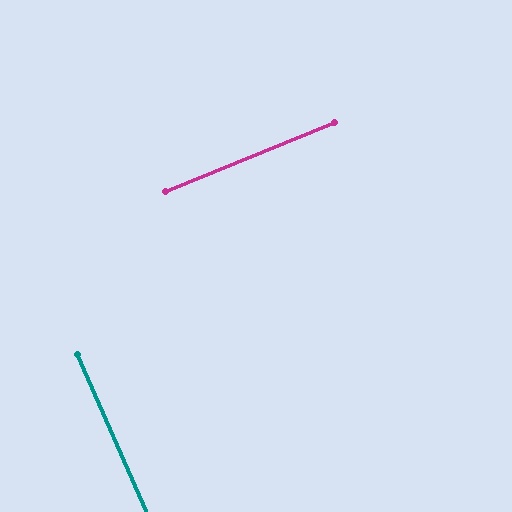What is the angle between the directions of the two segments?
Approximately 88 degrees.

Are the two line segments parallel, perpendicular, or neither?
Perpendicular — they meet at approximately 88°.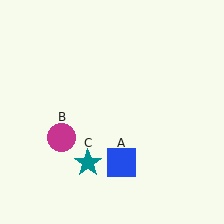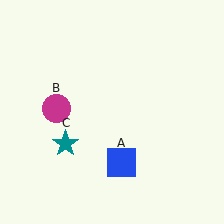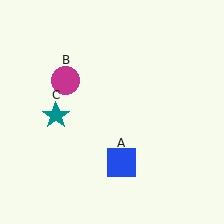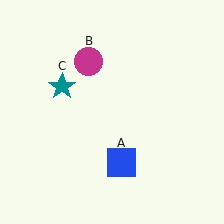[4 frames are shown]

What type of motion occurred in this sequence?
The magenta circle (object B), teal star (object C) rotated clockwise around the center of the scene.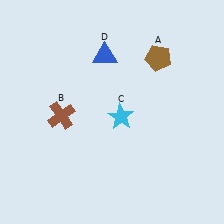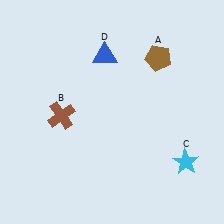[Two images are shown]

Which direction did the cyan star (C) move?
The cyan star (C) moved right.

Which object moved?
The cyan star (C) moved right.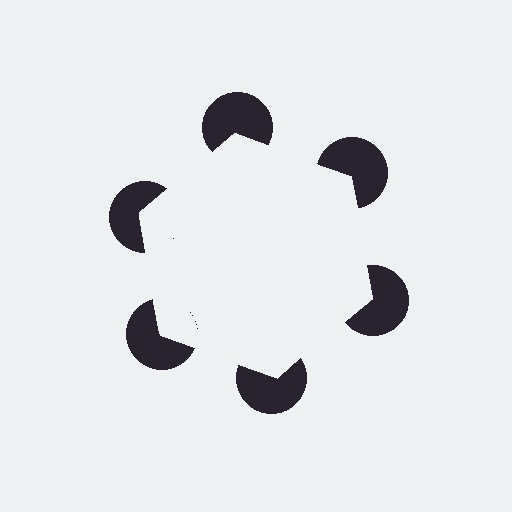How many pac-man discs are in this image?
There are 6 — one at each vertex of the illusory hexagon.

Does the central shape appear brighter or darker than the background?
It typically appears slightly brighter than the background, even though no actual brightness change is drawn.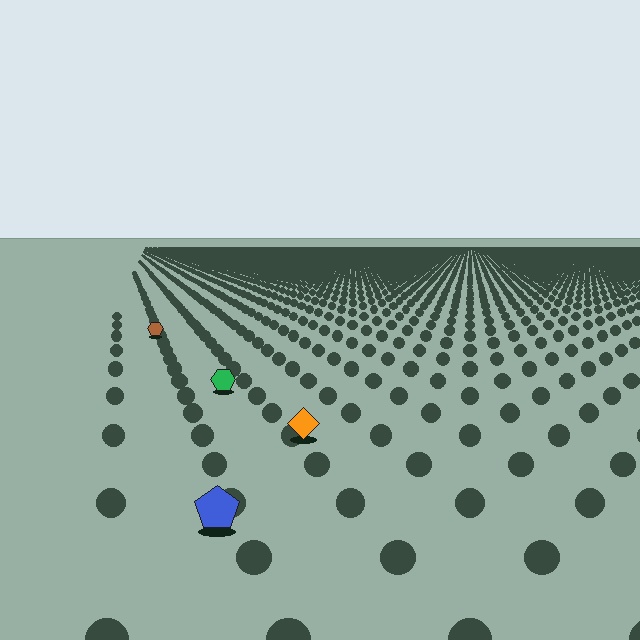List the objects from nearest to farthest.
From nearest to farthest: the blue pentagon, the orange diamond, the green hexagon, the brown hexagon.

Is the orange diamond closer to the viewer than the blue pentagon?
No. The blue pentagon is closer — you can tell from the texture gradient: the ground texture is coarser near it.